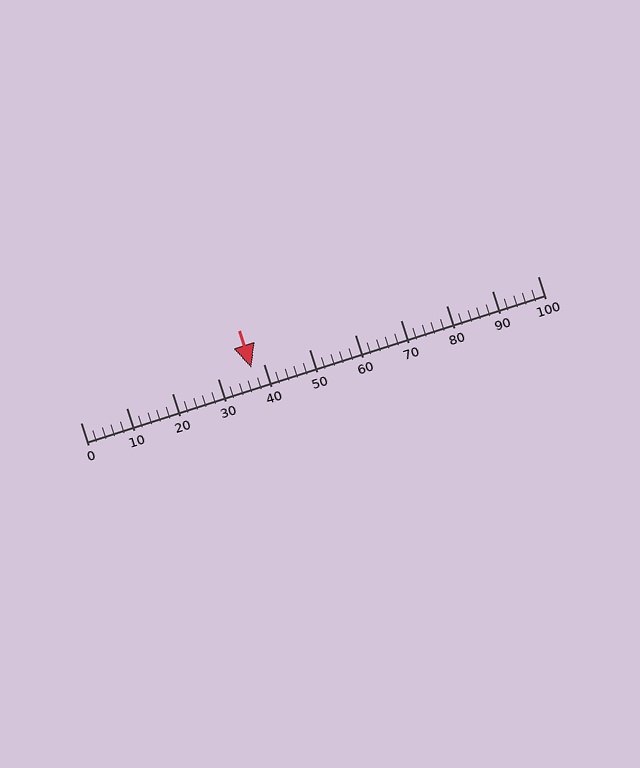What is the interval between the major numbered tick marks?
The major tick marks are spaced 10 units apart.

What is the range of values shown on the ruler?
The ruler shows values from 0 to 100.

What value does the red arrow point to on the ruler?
The red arrow points to approximately 37.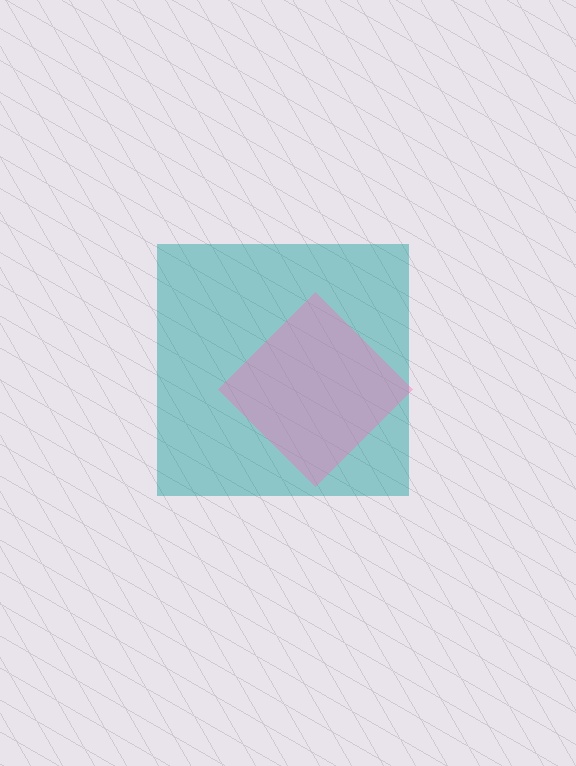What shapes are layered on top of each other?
The layered shapes are: a teal square, a pink diamond.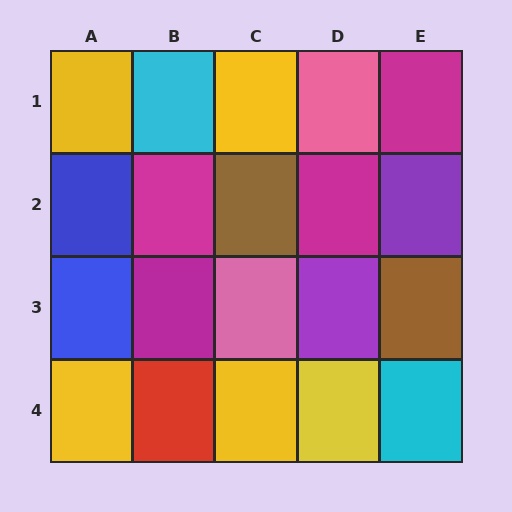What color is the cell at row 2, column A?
Blue.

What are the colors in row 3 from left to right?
Blue, magenta, pink, purple, brown.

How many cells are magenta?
4 cells are magenta.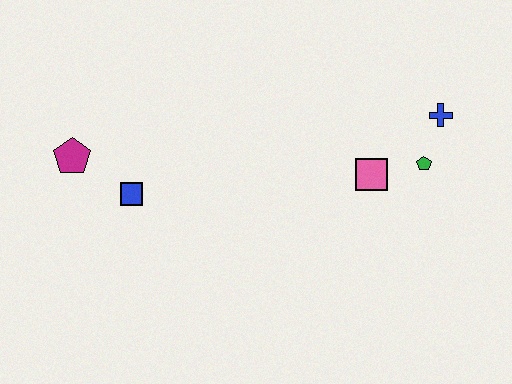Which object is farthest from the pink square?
The magenta pentagon is farthest from the pink square.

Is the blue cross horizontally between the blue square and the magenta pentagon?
No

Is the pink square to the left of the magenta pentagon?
No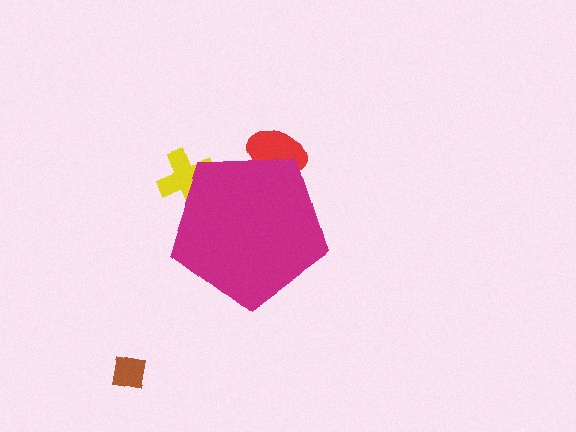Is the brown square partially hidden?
No, the brown square is fully visible.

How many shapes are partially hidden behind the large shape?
2 shapes are partially hidden.